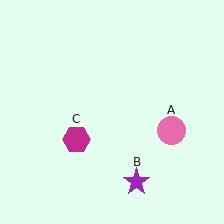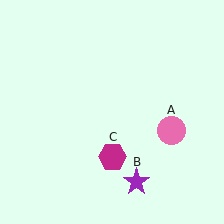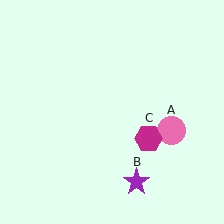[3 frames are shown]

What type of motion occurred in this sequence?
The magenta hexagon (object C) rotated counterclockwise around the center of the scene.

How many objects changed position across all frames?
1 object changed position: magenta hexagon (object C).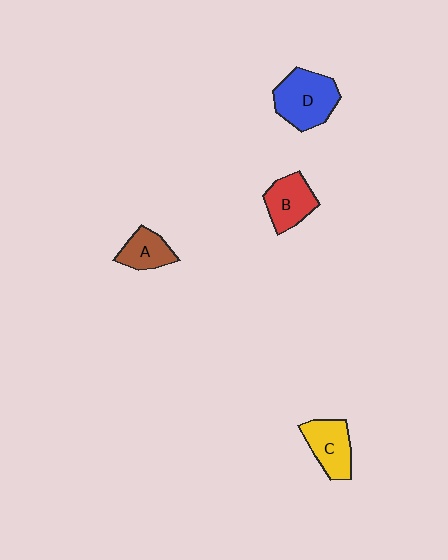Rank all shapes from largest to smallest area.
From largest to smallest: D (blue), C (yellow), B (red), A (brown).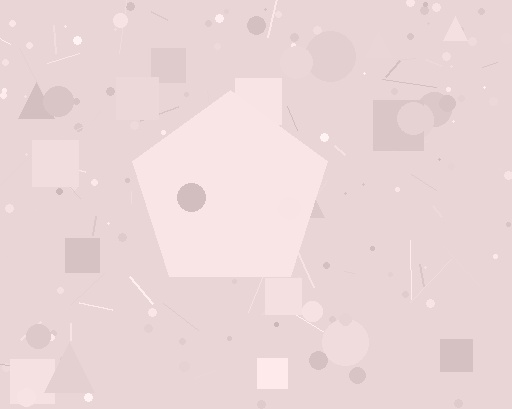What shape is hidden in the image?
A pentagon is hidden in the image.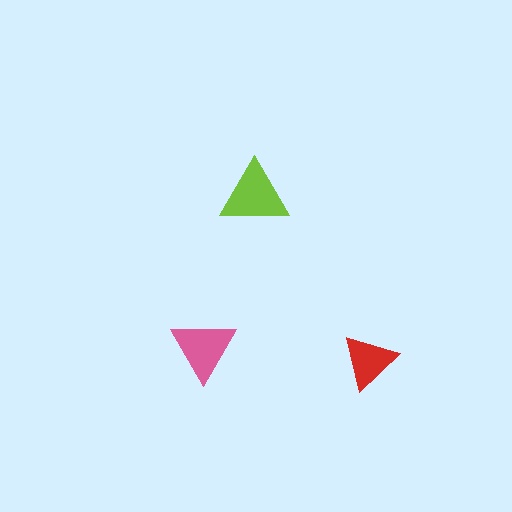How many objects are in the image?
There are 3 objects in the image.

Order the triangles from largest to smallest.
the lime one, the pink one, the red one.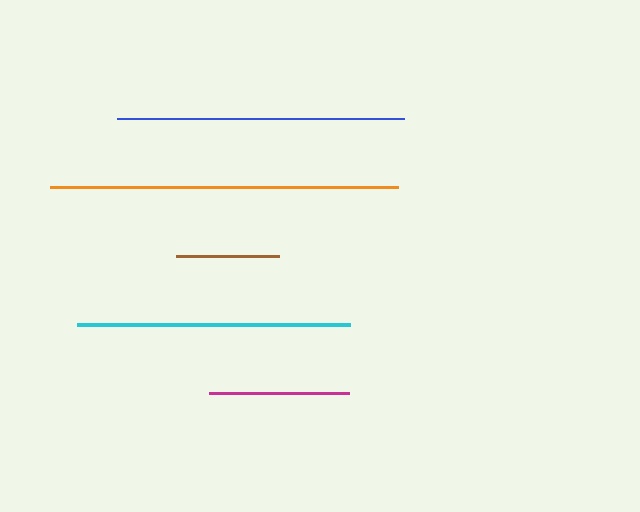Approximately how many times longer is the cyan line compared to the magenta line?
The cyan line is approximately 2.0 times the length of the magenta line.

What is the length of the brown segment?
The brown segment is approximately 102 pixels long.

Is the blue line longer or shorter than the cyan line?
The blue line is longer than the cyan line.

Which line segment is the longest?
The orange line is the longest at approximately 349 pixels.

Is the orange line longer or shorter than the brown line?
The orange line is longer than the brown line.